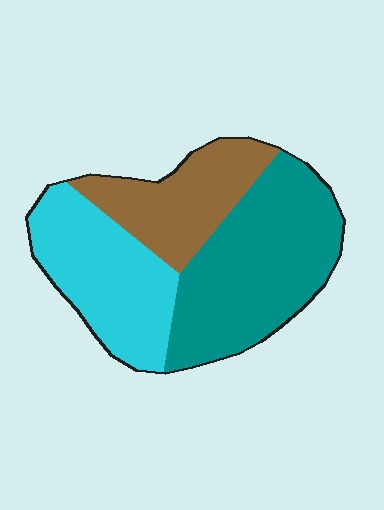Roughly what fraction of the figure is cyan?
Cyan takes up about one third (1/3) of the figure.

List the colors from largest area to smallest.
From largest to smallest: teal, cyan, brown.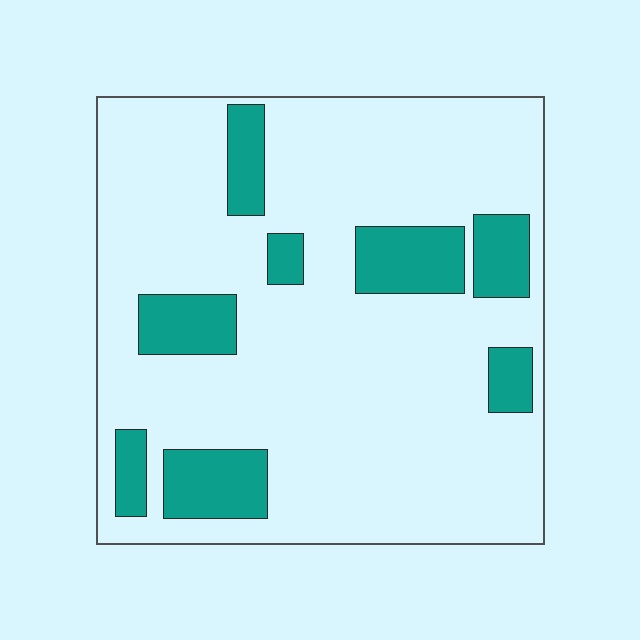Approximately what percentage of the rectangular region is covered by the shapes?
Approximately 20%.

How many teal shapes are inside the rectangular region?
8.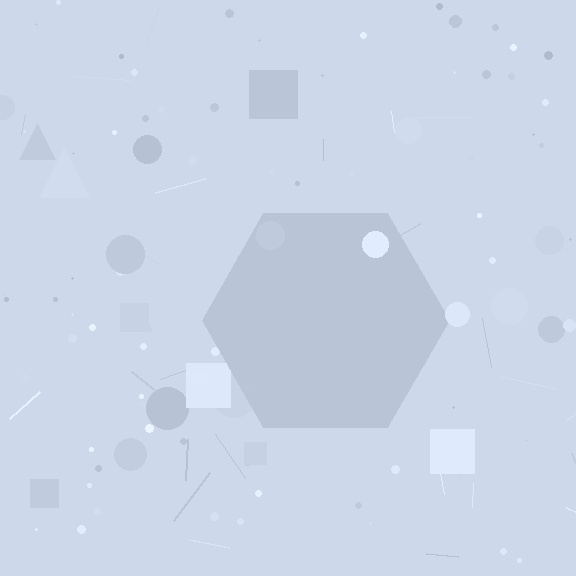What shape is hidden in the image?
A hexagon is hidden in the image.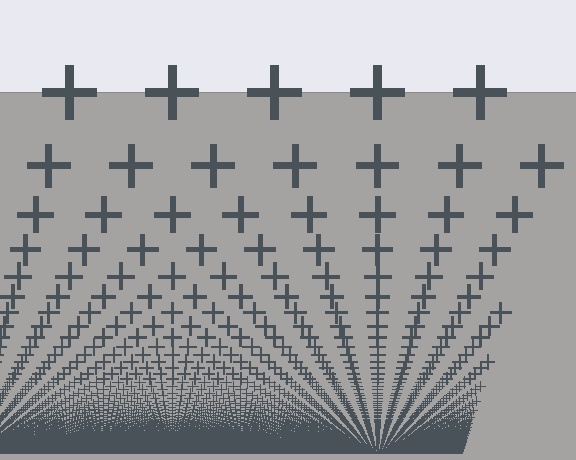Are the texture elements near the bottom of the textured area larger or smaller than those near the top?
Smaller. The gradient is inverted — elements near the bottom are smaller and denser.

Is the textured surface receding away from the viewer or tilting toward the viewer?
The surface appears to tilt toward the viewer. Texture elements get larger and sparser toward the top.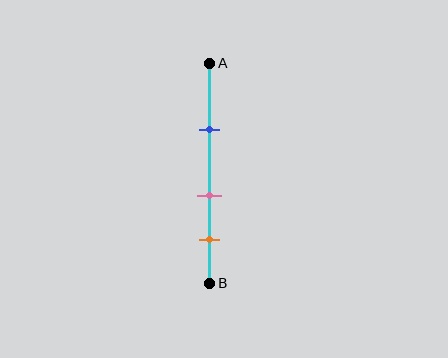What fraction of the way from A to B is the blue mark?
The blue mark is approximately 30% (0.3) of the way from A to B.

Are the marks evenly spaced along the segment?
Yes, the marks are approximately evenly spaced.